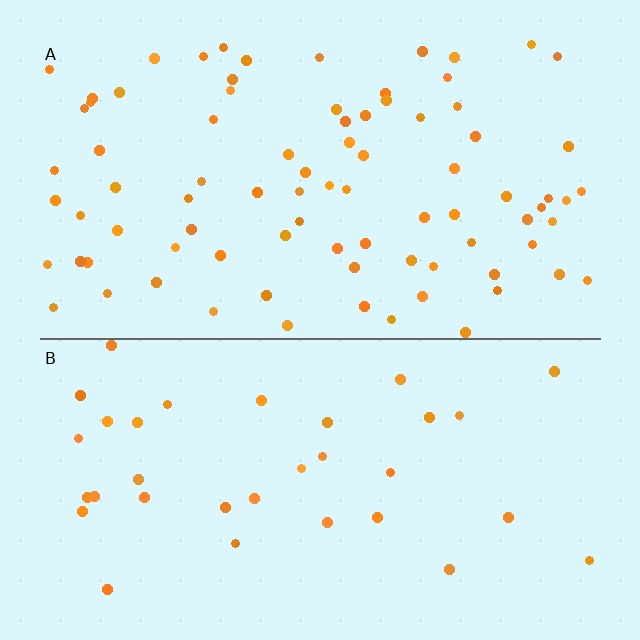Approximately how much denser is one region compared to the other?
Approximately 2.5× — region A over region B.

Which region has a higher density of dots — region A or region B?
A (the top).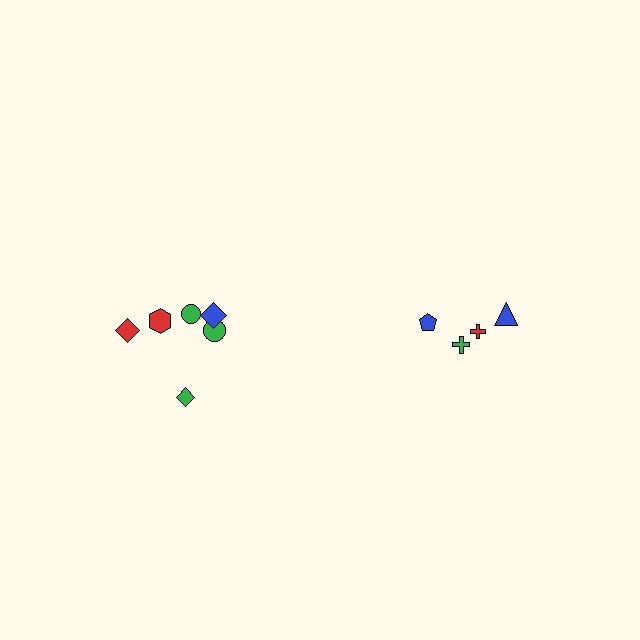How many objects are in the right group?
There are 4 objects.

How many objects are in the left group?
There are 6 objects.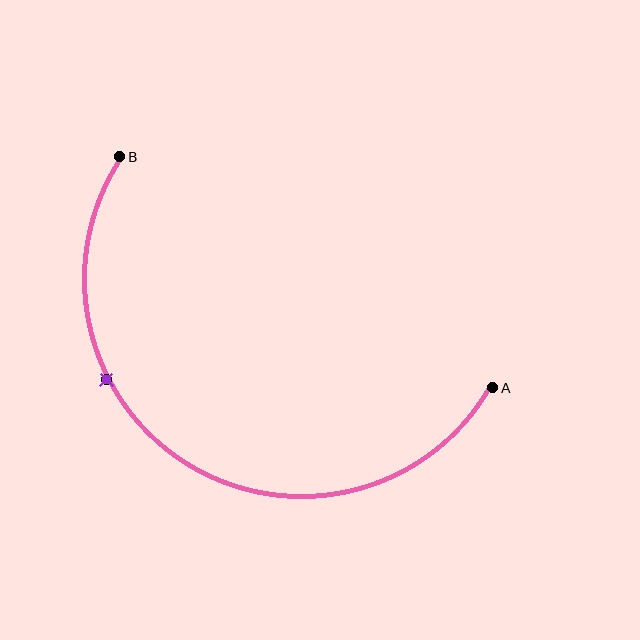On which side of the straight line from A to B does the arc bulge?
The arc bulges below the straight line connecting A and B.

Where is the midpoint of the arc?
The arc midpoint is the point on the curve farthest from the straight line joining A and B. It sits below that line.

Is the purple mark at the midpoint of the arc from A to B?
No. The purple mark lies on the arc but is closer to endpoint B. The arc midpoint would be at the point on the curve equidistant along the arc from both A and B.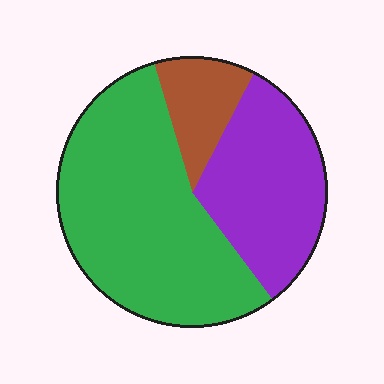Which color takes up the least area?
Brown, at roughly 10%.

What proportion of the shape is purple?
Purple takes up between a sixth and a third of the shape.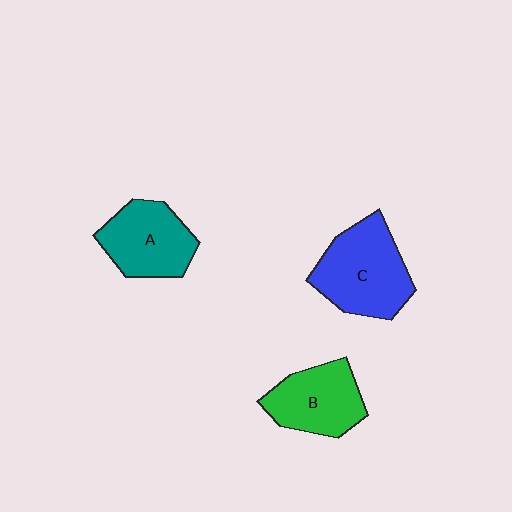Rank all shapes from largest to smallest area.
From largest to smallest: C (blue), A (teal), B (green).